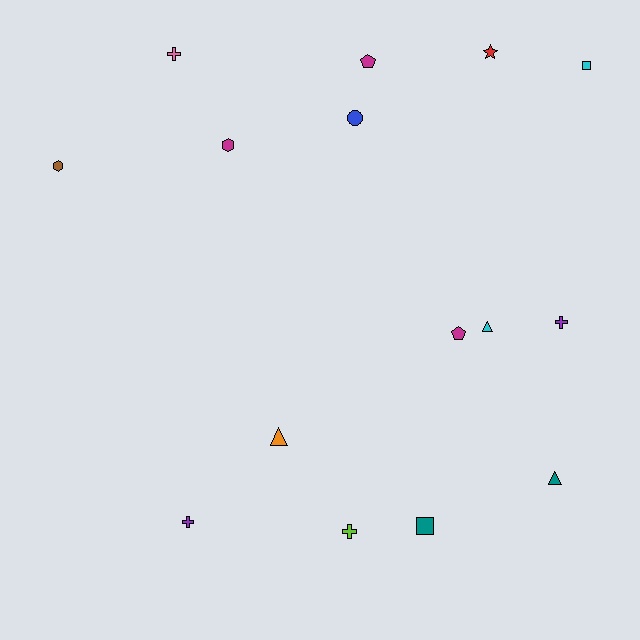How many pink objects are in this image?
There is 1 pink object.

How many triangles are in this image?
There are 3 triangles.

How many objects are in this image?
There are 15 objects.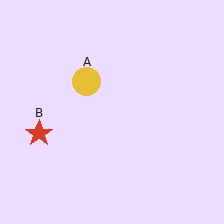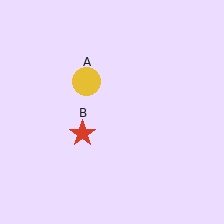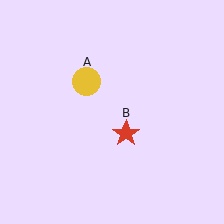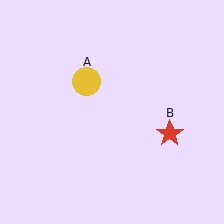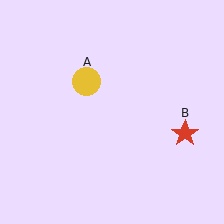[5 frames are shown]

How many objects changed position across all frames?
1 object changed position: red star (object B).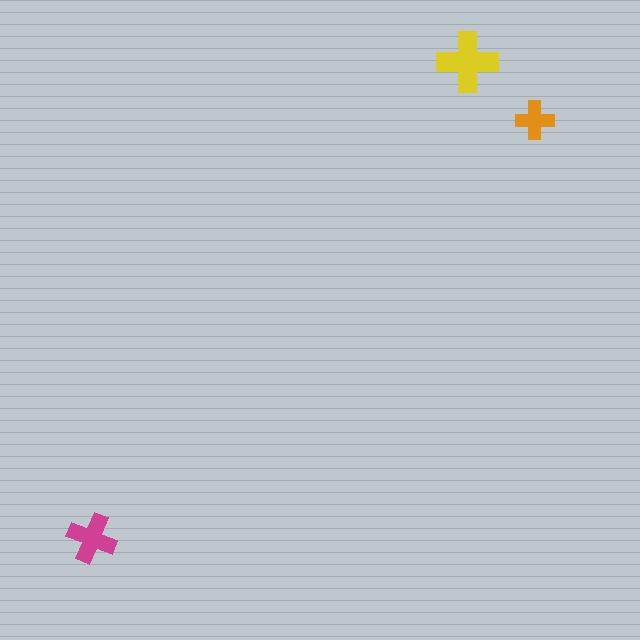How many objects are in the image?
There are 3 objects in the image.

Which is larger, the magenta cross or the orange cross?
The magenta one.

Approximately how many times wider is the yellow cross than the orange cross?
About 1.5 times wider.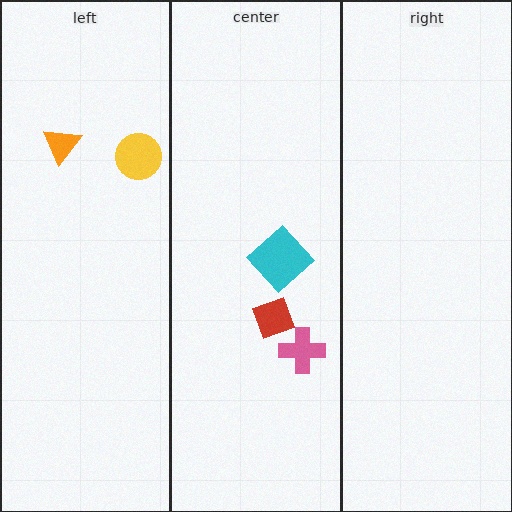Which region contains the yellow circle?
The left region.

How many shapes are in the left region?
2.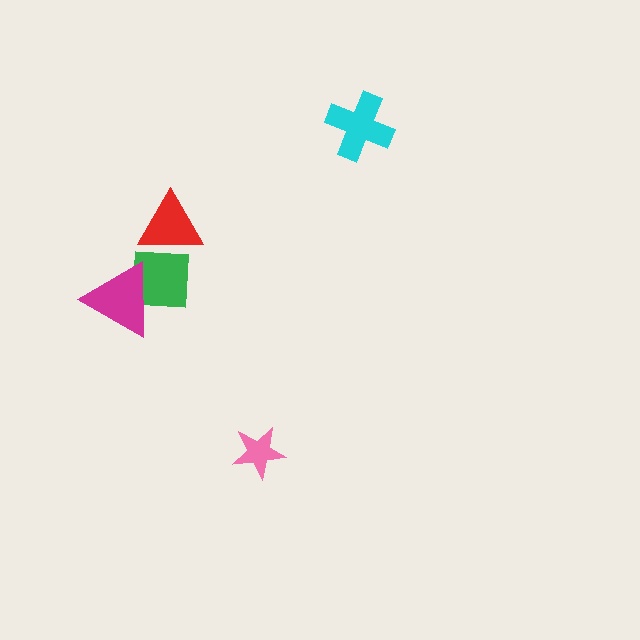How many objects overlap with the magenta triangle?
1 object overlaps with the magenta triangle.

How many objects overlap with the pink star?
0 objects overlap with the pink star.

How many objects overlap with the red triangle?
1 object overlaps with the red triangle.